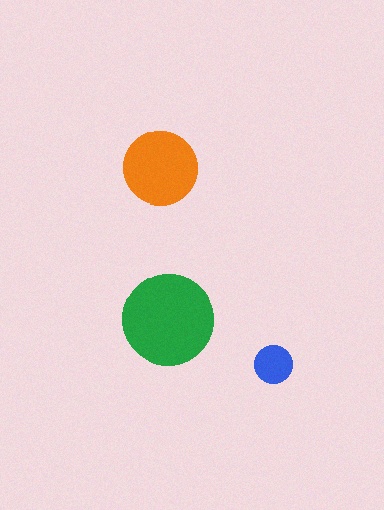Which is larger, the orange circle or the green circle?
The green one.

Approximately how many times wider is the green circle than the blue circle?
About 2.5 times wider.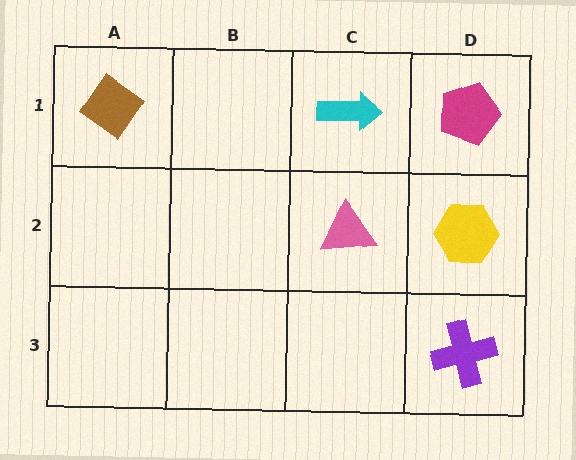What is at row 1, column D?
A magenta pentagon.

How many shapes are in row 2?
2 shapes.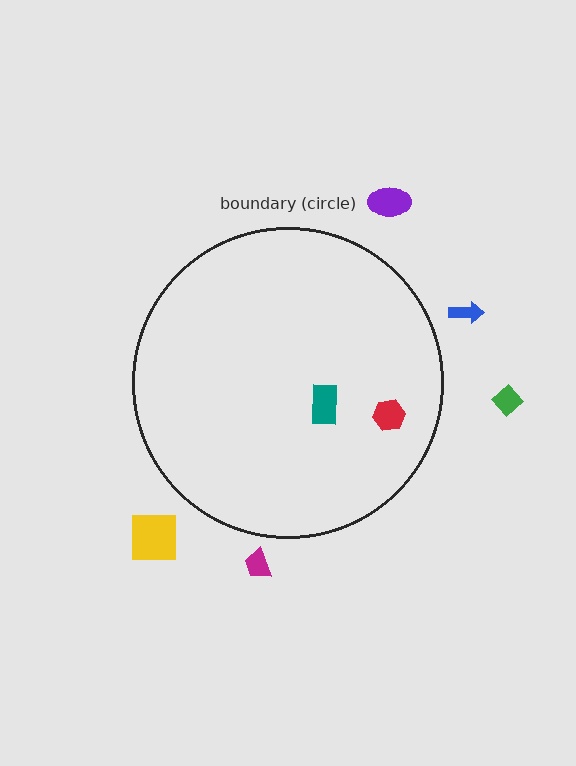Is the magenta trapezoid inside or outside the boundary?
Outside.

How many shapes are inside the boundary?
2 inside, 5 outside.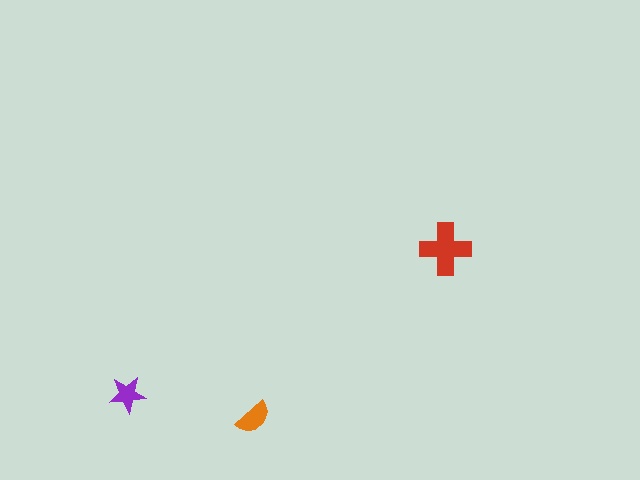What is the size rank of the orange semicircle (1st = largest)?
2nd.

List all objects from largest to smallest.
The red cross, the orange semicircle, the purple star.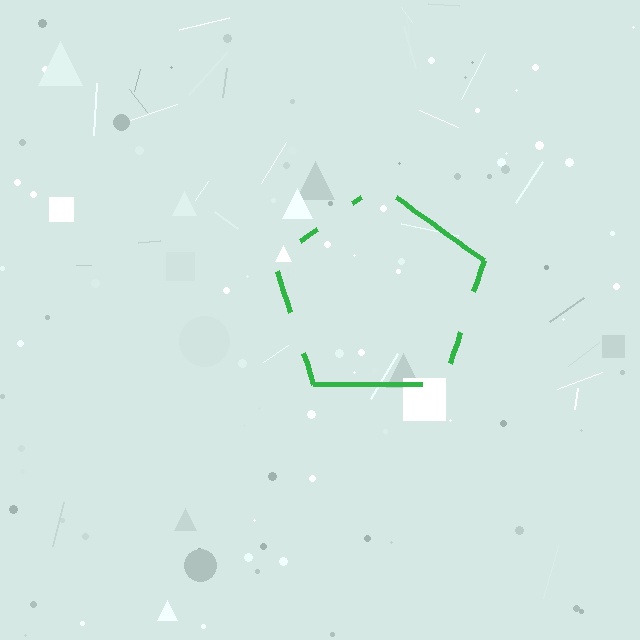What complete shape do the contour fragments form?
The contour fragments form a pentagon.